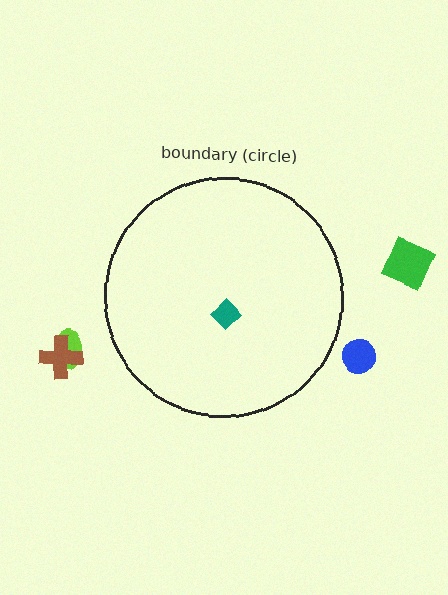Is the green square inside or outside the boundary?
Outside.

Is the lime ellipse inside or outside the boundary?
Outside.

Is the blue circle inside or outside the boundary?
Outside.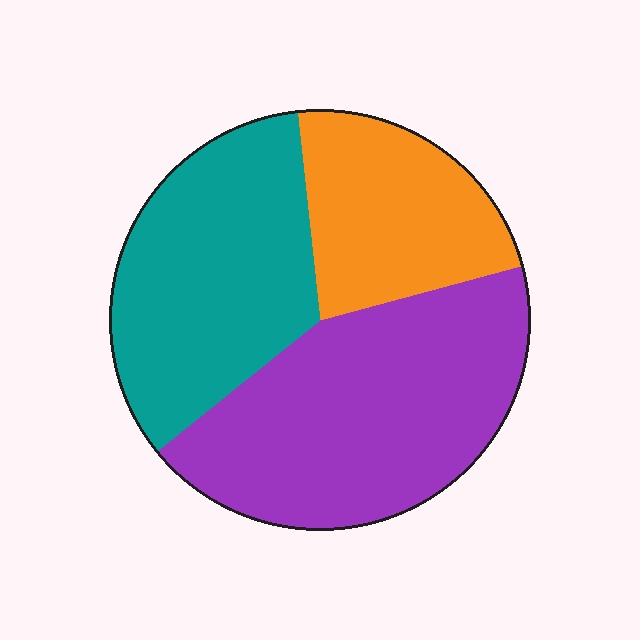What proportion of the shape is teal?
Teal takes up about one third (1/3) of the shape.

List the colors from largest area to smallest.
From largest to smallest: purple, teal, orange.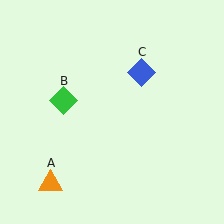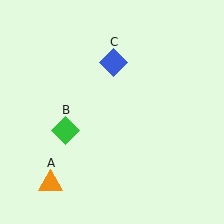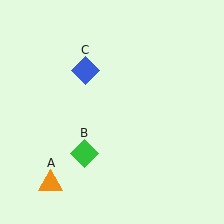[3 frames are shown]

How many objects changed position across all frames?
2 objects changed position: green diamond (object B), blue diamond (object C).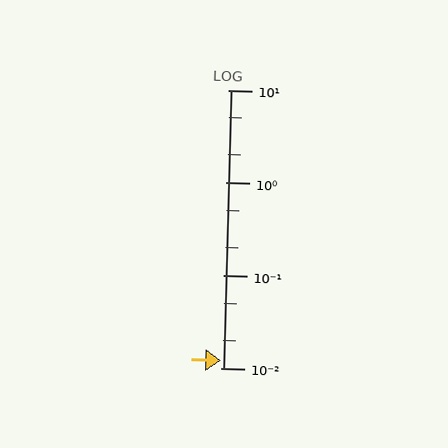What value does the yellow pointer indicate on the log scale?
The pointer indicates approximately 0.012.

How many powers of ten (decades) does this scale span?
The scale spans 3 decades, from 0.01 to 10.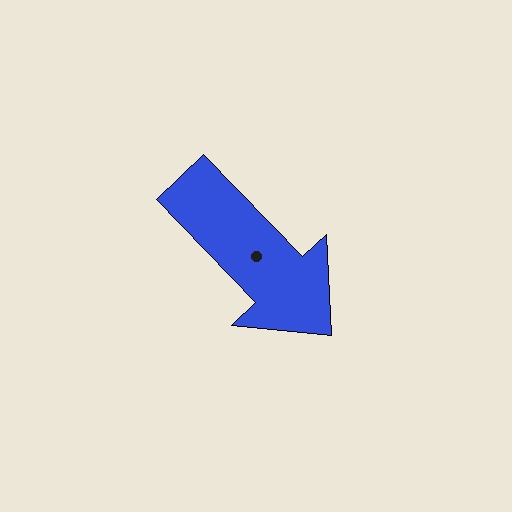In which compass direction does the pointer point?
Southeast.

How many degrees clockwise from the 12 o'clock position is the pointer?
Approximately 136 degrees.